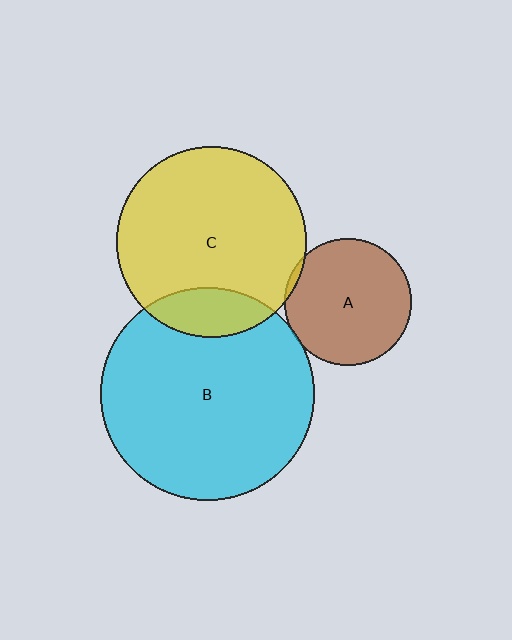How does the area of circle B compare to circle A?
Approximately 2.8 times.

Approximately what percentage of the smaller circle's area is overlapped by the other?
Approximately 5%.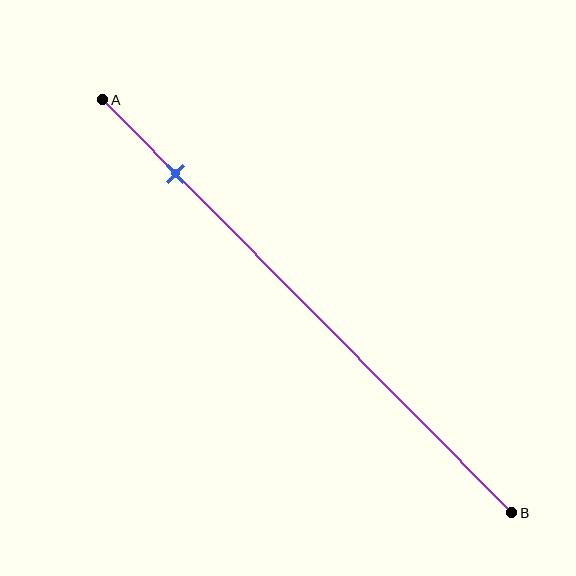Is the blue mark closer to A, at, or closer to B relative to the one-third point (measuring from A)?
The blue mark is closer to point A than the one-third point of segment AB.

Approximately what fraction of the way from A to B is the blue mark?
The blue mark is approximately 20% of the way from A to B.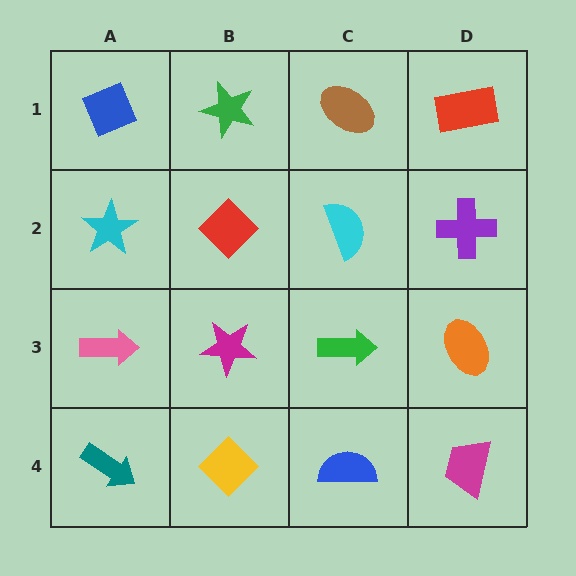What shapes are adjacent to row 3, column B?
A red diamond (row 2, column B), a yellow diamond (row 4, column B), a pink arrow (row 3, column A), a green arrow (row 3, column C).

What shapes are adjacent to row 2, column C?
A brown ellipse (row 1, column C), a green arrow (row 3, column C), a red diamond (row 2, column B), a purple cross (row 2, column D).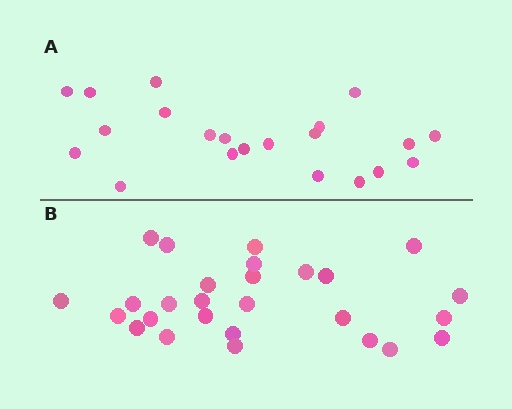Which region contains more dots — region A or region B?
Region B (the bottom region) has more dots.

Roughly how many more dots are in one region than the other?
Region B has about 6 more dots than region A.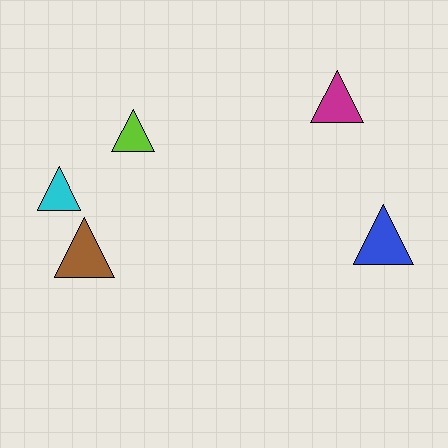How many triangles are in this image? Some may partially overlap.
There are 5 triangles.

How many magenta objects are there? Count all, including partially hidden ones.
There is 1 magenta object.